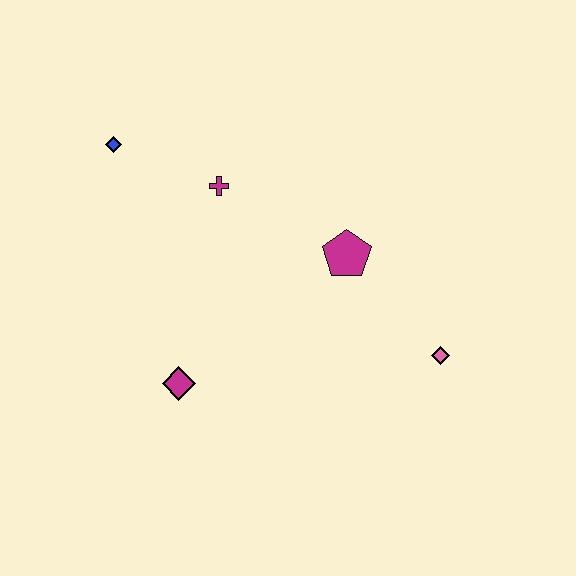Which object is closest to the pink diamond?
The magenta pentagon is closest to the pink diamond.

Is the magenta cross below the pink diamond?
No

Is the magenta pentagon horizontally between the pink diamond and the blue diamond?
Yes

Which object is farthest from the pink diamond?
The blue diamond is farthest from the pink diamond.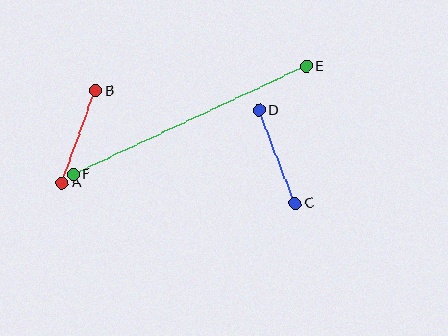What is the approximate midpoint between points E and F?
The midpoint is at approximately (190, 120) pixels.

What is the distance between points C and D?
The distance is approximately 100 pixels.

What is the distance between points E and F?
The distance is approximately 257 pixels.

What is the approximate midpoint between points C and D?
The midpoint is at approximately (277, 157) pixels.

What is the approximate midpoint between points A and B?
The midpoint is at approximately (79, 137) pixels.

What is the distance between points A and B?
The distance is approximately 98 pixels.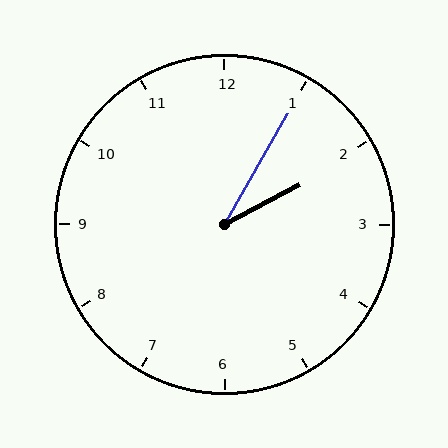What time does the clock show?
2:05.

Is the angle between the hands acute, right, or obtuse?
It is acute.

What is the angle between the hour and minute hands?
Approximately 32 degrees.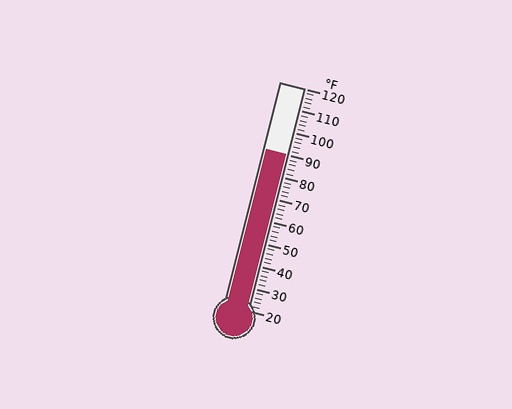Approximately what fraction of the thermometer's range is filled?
The thermometer is filled to approximately 70% of its range.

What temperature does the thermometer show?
The thermometer shows approximately 90°F.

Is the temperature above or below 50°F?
The temperature is above 50°F.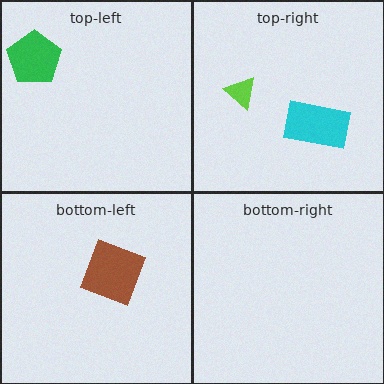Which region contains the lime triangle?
The top-right region.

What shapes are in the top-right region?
The lime triangle, the cyan rectangle.